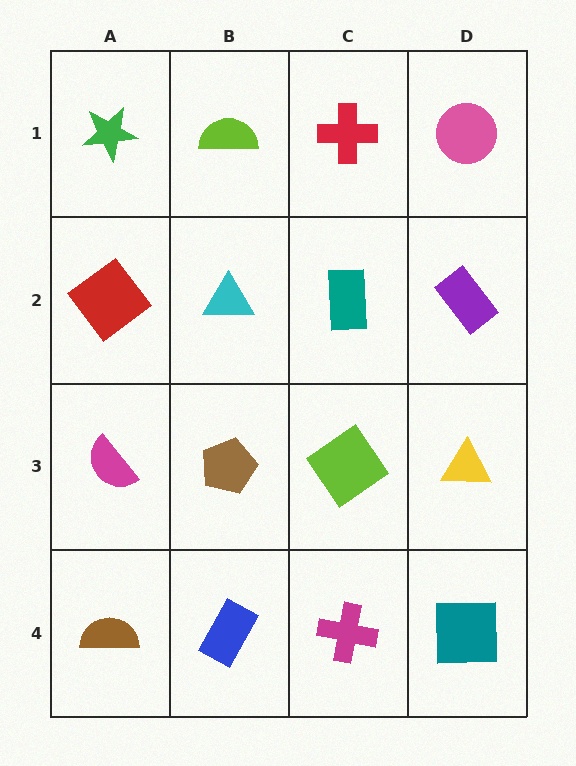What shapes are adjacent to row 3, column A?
A red diamond (row 2, column A), a brown semicircle (row 4, column A), a brown pentagon (row 3, column B).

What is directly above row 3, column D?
A purple rectangle.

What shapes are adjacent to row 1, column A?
A red diamond (row 2, column A), a lime semicircle (row 1, column B).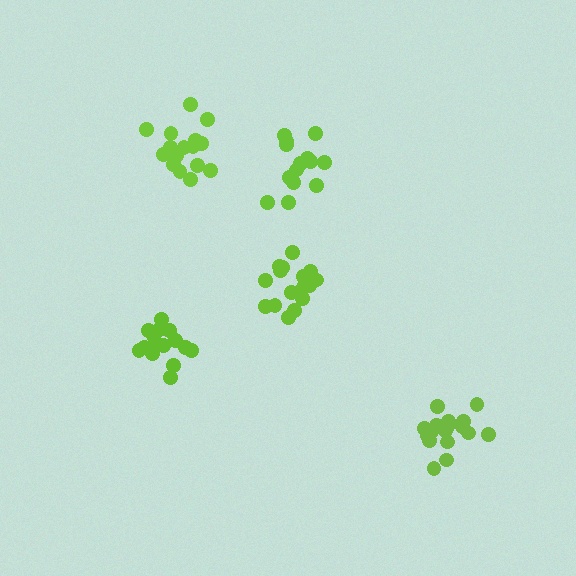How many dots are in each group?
Group 1: 18 dots, Group 2: 16 dots, Group 3: 15 dots, Group 4: 16 dots, Group 5: 16 dots (81 total).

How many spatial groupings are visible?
There are 5 spatial groupings.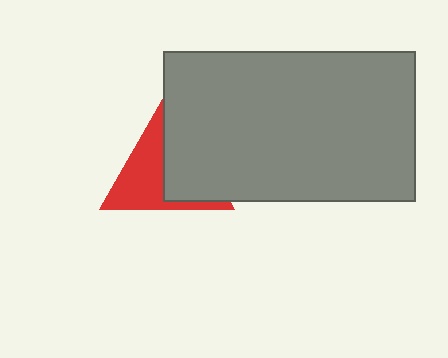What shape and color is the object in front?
The object in front is a gray rectangle.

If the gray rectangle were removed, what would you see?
You would see the complete red triangle.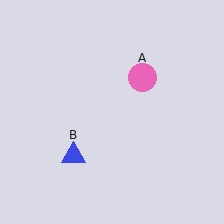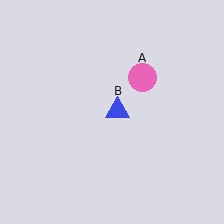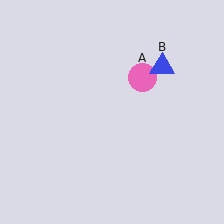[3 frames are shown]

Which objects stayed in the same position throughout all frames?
Pink circle (object A) remained stationary.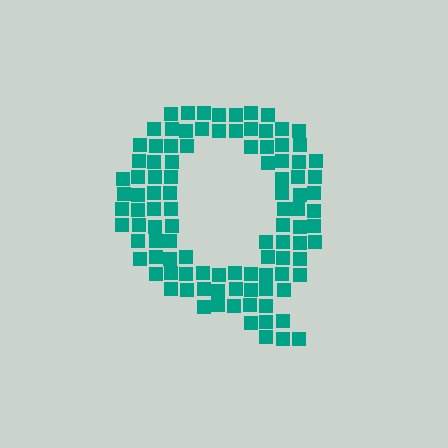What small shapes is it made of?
It is made of small squares.